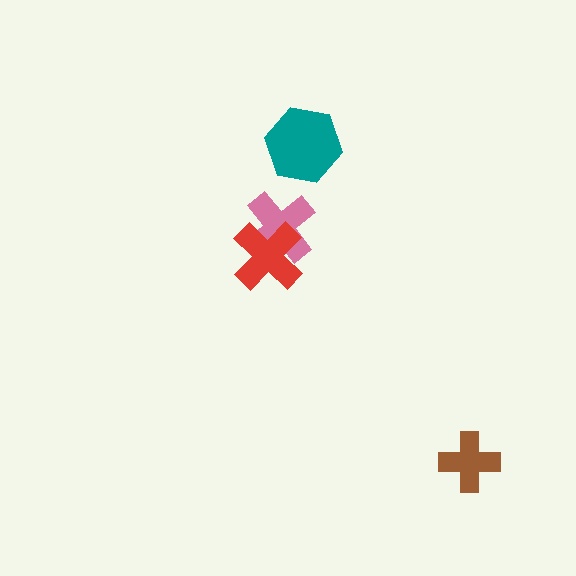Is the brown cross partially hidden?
No, no other shape covers it.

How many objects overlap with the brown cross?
0 objects overlap with the brown cross.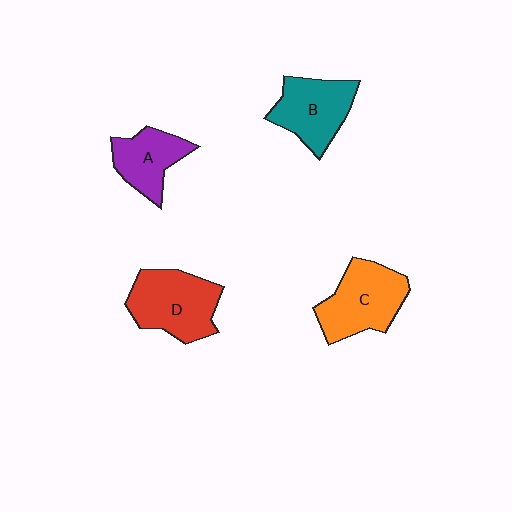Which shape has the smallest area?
Shape A (purple).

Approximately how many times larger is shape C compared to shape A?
Approximately 1.4 times.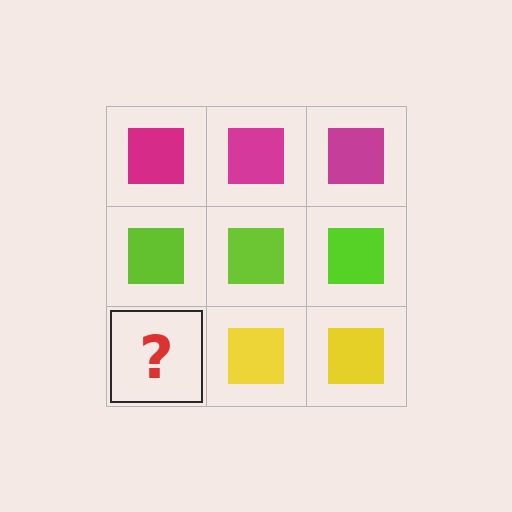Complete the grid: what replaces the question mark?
The question mark should be replaced with a yellow square.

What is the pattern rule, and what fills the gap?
The rule is that each row has a consistent color. The gap should be filled with a yellow square.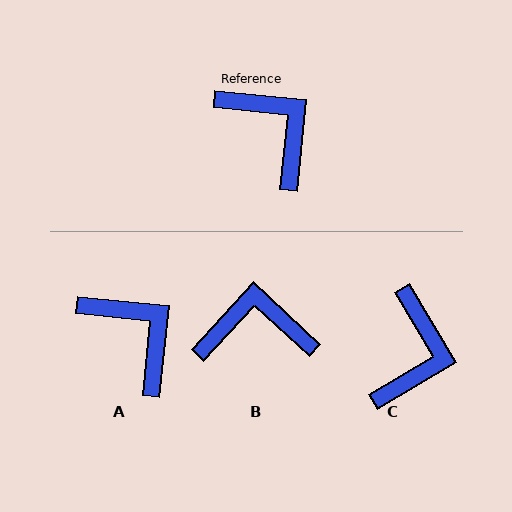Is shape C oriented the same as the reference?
No, it is off by about 53 degrees.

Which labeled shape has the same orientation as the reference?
A.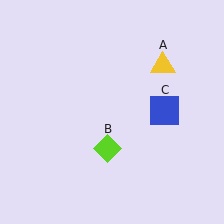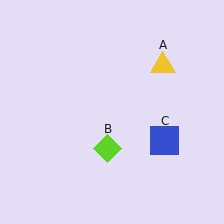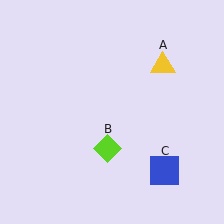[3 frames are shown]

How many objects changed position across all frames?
1 object changed position: blue square (object C).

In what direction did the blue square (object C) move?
The blue square (object C) moved down.